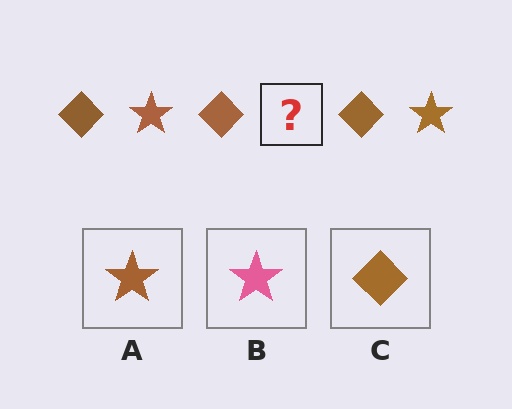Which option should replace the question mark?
Option A.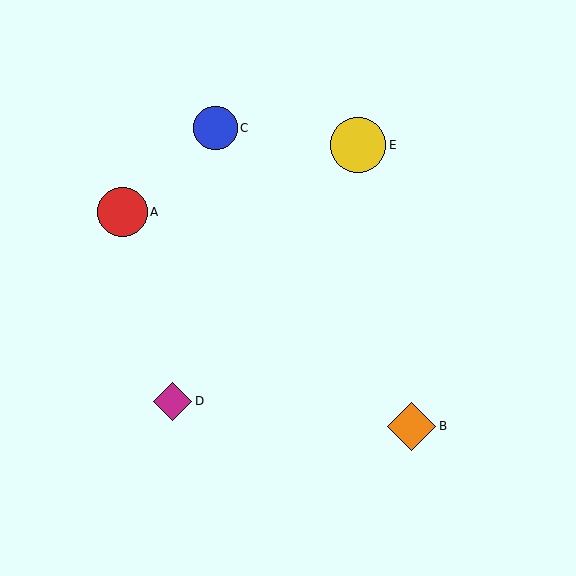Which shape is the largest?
The yellow circle (labeled E) is the largest.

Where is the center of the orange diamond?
The center of the orange diamond is at (412, 426).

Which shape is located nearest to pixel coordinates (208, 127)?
The blue circle (labeled C) at (215, 128) is nearest to that location.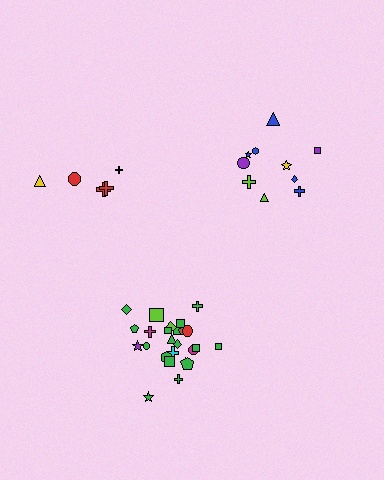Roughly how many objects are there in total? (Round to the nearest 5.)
Roughly 40 objects in total.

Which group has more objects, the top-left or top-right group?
The top-right group.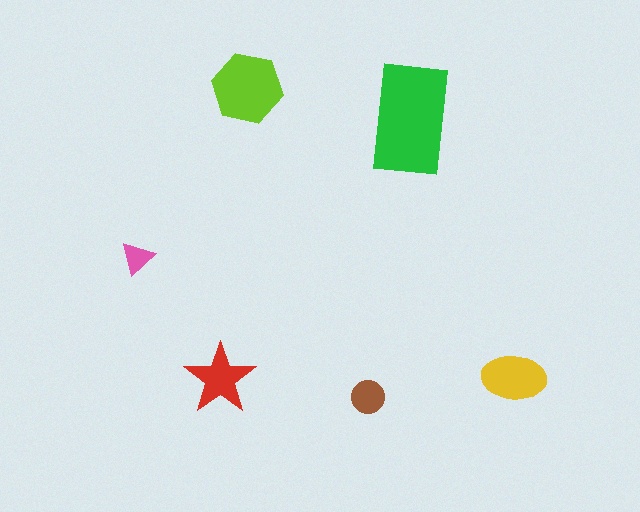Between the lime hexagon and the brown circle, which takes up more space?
The lime hexagon.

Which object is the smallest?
The pink triangle.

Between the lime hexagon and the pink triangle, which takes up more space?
The lime hexagon.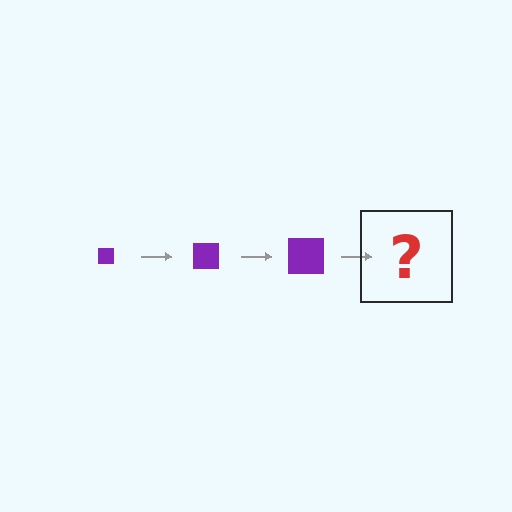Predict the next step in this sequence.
The next step is a purple square, larger than the previous one.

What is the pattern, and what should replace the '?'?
The pattern is that the square gets progressively larger each step. The '?' should be a purple square, larger than the previous one.